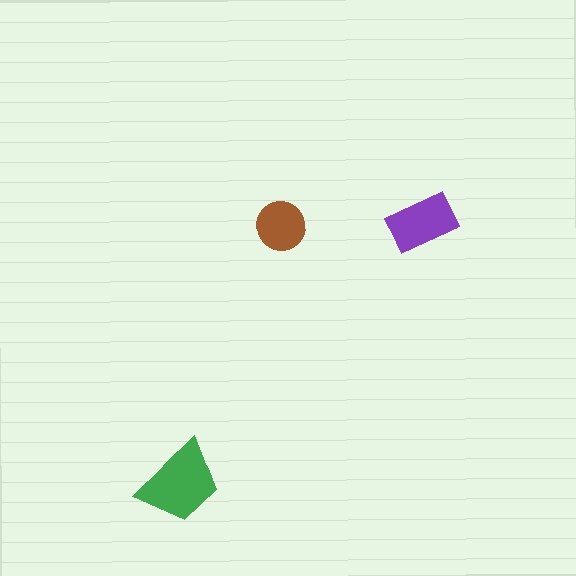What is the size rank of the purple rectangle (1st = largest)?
2nd.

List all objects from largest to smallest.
The green trapezoid, the purple rectangle, the brown circle.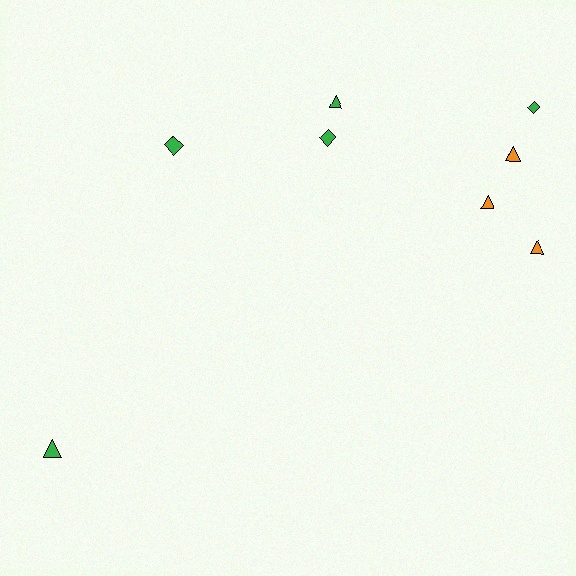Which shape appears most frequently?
Triangle, with 5 objects.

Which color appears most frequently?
Green, with 5 objects.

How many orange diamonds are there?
There are no orange diamonds.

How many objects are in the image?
There are 8 objects.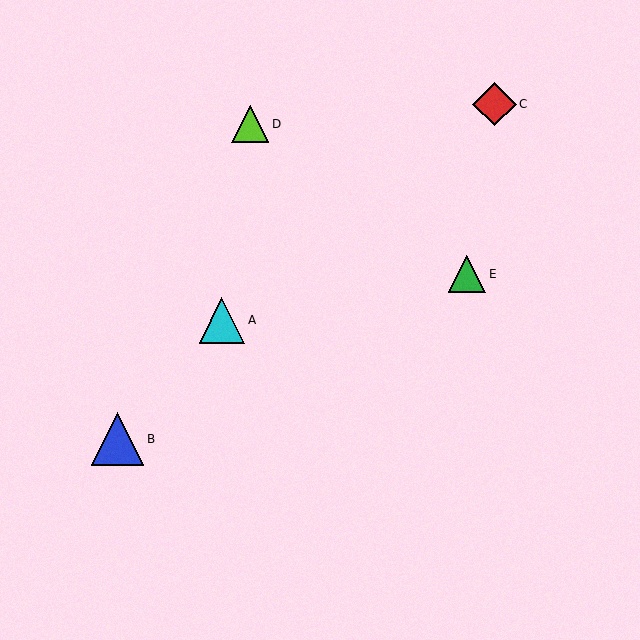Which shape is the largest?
The blue triangle (labeled B) is the largest.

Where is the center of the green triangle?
The center of the green triangle is at (467, 274).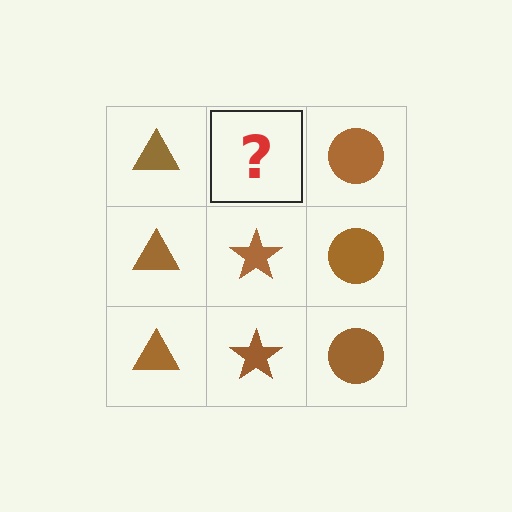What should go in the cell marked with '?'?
The missing cell should contain a brown star.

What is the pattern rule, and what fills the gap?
The rule is that each column has a consistent shape. The gap should be filled with a brown star.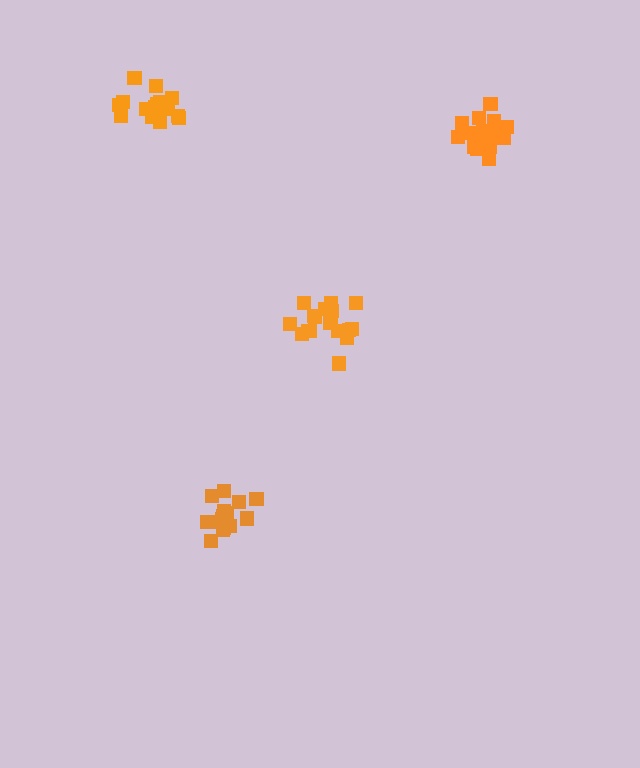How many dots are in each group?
Group 1: 16 dots, Group 2: 17 dots, Group 3: 15 dots, Group 4: 18 dots (66 total).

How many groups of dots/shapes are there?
There are 4 groups.